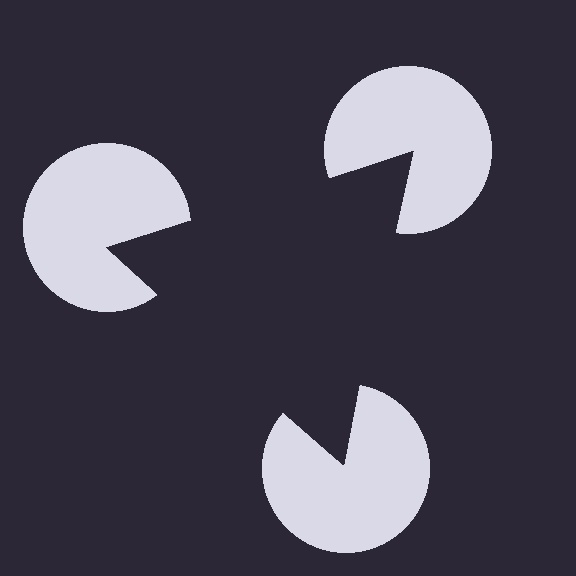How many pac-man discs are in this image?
There are 3 — one at each vertex of the illusory triangle.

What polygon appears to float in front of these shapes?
An illusory triangle — its edges are inferred from the aligned wedge cuts in the pac-man discs, not physically drawn.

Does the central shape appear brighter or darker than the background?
It typically appears slightly darker than the background, even though no actual brightness change is drawn.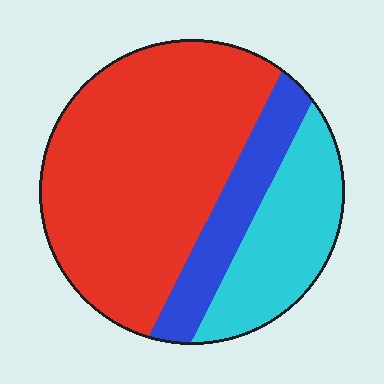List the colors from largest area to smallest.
From largest to smallest: red, cyan, blue.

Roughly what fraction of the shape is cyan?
Cyan takes up about one quarter (1/4) of the shape.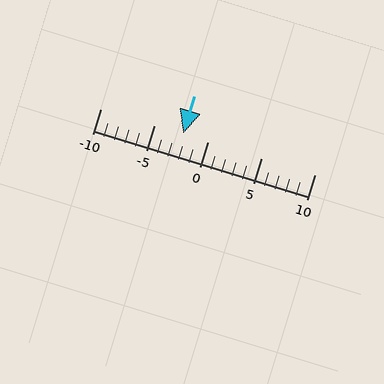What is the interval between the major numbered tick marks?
The major tick marks are spaced 5 units apart.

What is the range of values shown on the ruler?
The ruler shows values from -10 to 10.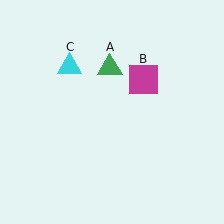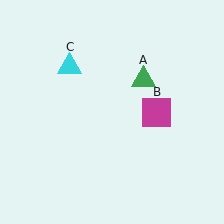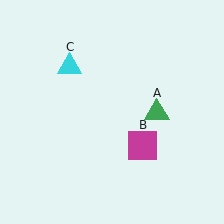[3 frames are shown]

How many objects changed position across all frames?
2 objects changed position: green triangle (object A), magenta square (object B).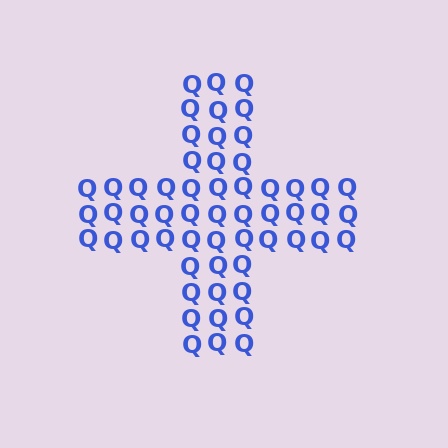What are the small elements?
The small elements are letter Q's.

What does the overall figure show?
The overall figure shows a cross.